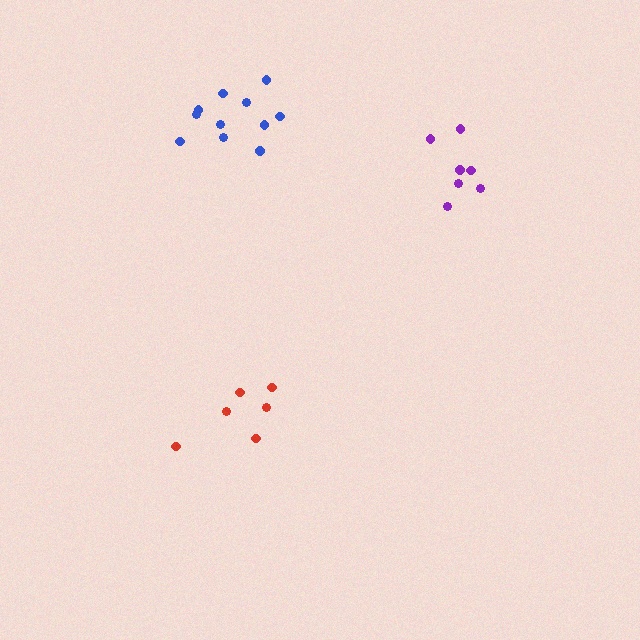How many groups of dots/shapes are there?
There are 3 groups.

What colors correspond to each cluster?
The clusters are colored: red, purple, blue.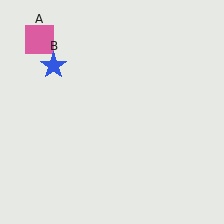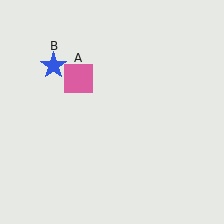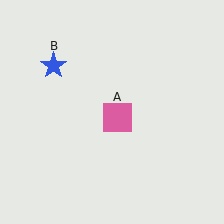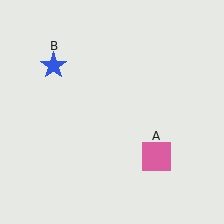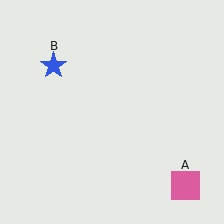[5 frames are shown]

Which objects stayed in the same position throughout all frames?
Blue star (object B) remained stationary.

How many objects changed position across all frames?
1 object changed position: pink square (object A).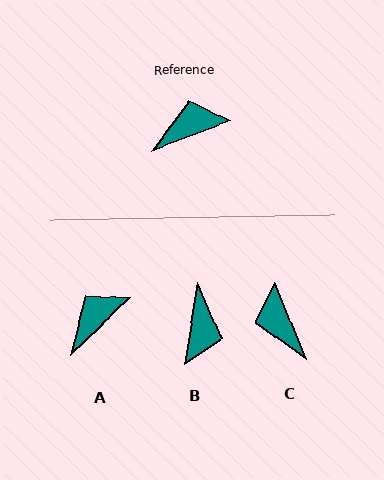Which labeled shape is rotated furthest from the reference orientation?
B, about 120 degrees away.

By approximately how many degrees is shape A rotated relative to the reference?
Approximately 22 degrees counter-clockwise.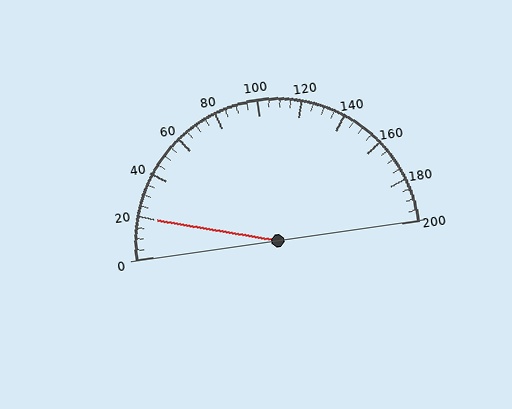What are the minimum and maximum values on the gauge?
The gauge ranges from 0 to 200.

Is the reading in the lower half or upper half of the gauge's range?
The reading is in the lower half of the range (0 to 200).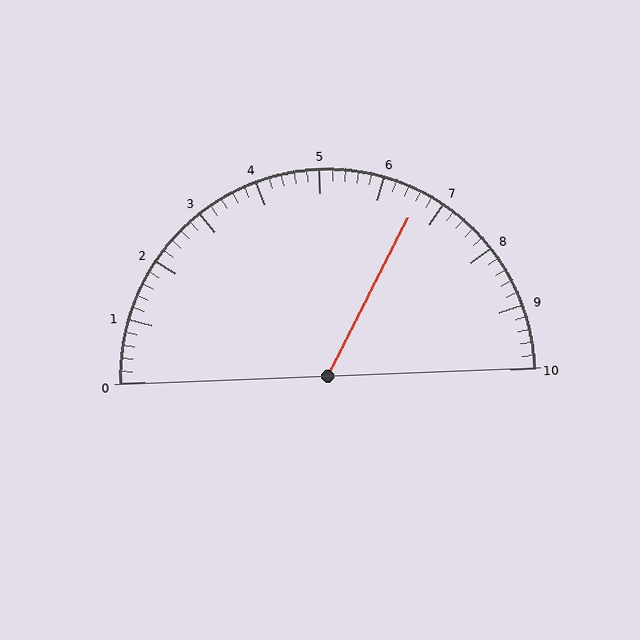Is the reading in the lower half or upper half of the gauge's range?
The reading is in the upper half of the range (0 to 10).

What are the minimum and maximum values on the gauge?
The gauge ranges from 0 to 10.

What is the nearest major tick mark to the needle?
The nearest major tick mark is 7.